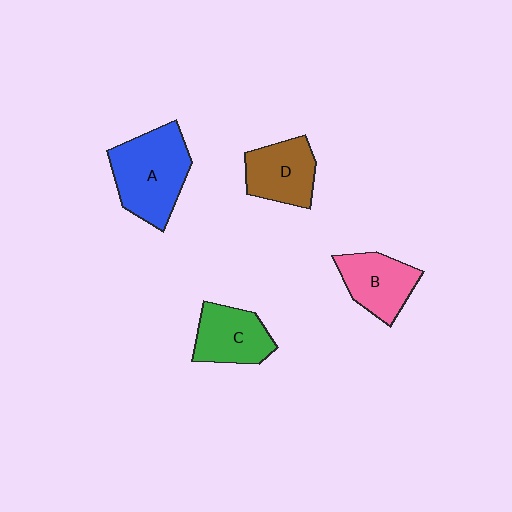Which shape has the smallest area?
Shape B (pink).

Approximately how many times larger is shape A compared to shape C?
Approximately 1.5 times.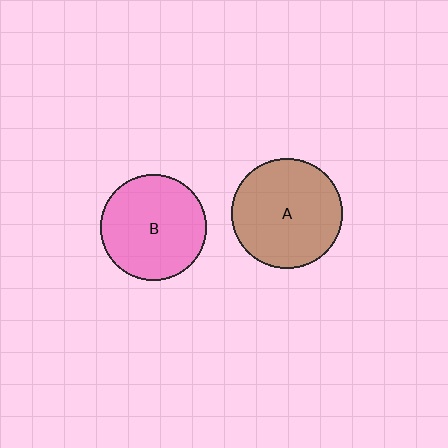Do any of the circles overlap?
No, none of the circles overlap.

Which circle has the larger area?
Circle A (brown).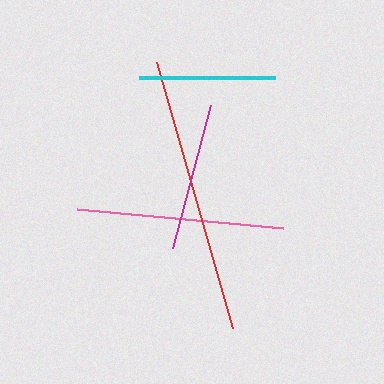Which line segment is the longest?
The red line is the longest at approximately 276 pixels.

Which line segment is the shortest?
The cyan line is the shortest at approximately 136 pixels.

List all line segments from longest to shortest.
From longest to shortest: red, pink, magenta, cyan.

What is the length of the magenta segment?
The magenta segment is approximately 148 pixels long.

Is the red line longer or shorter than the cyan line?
The red line is longer than the cyan line.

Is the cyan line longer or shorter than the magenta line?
The magenta line is longer than the cyan line.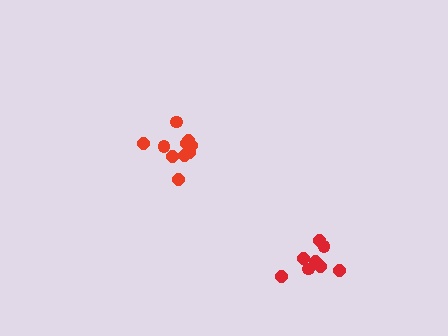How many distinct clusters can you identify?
There are 2 distinct clusters.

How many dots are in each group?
Group 1: 8 dots, Group 2: 10 dots (18 total).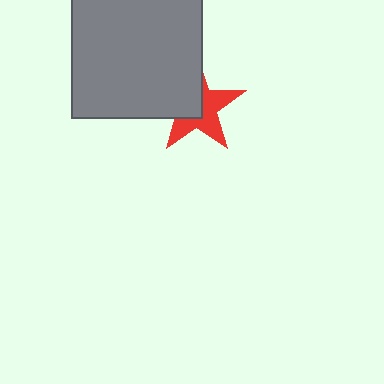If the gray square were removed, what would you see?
You would see the complete red star.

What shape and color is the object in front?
The object in front is a gray square.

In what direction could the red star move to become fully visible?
The red star could move toward the lower-right. That would shift it out from behind the gray square entirely.